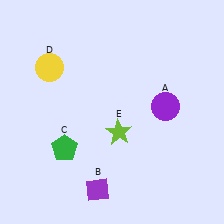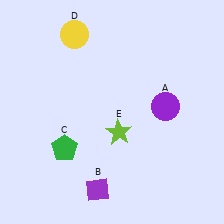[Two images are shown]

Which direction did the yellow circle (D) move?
The yellow circle (D) moved up.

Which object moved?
The yellow circle (D) moved up.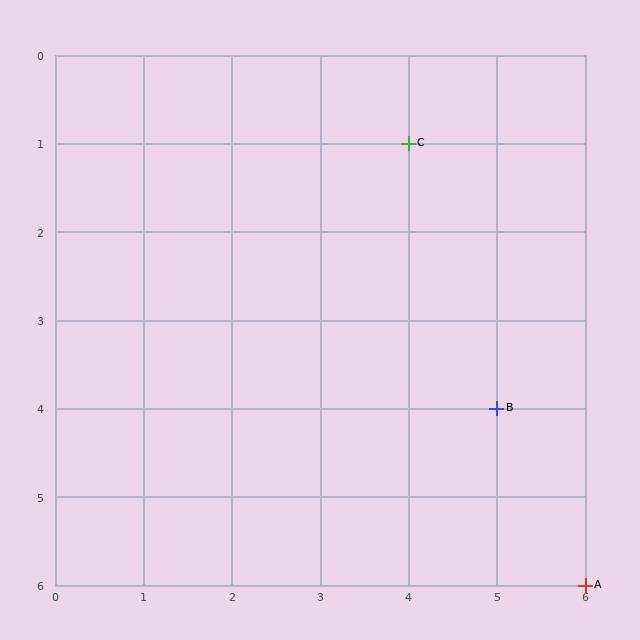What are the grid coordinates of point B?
Point B is at grid coordinates (5, 4).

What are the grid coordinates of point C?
Point C is at grid coordinates (4, 1).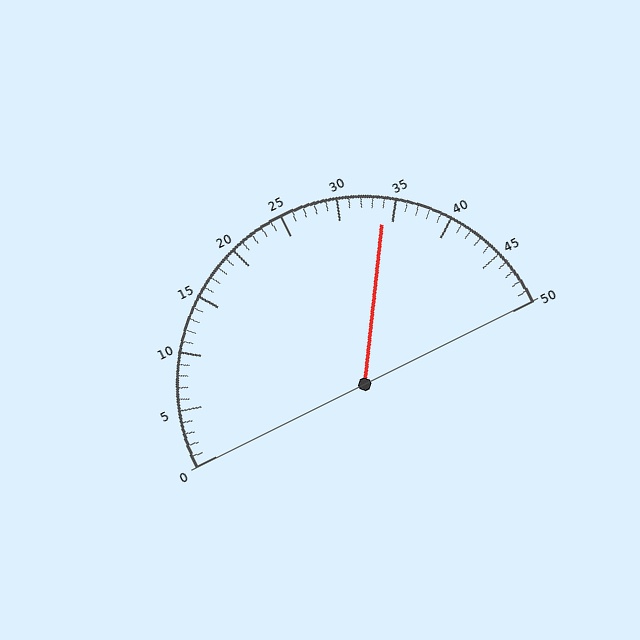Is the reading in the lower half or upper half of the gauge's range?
The reading is in the upper half of the range (0 to 50).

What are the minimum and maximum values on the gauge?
The gauge ranges from 0 to 50.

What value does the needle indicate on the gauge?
The needle indicates approximately 34.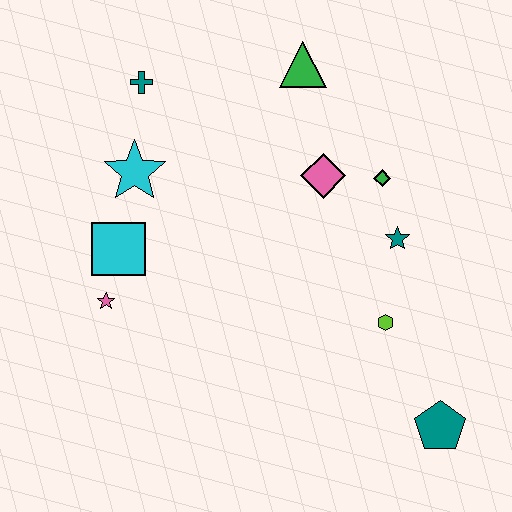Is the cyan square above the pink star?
Yes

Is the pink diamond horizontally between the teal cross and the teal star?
Yes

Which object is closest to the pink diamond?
The green diamond is closest to the pink diamond.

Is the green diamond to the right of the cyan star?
Yes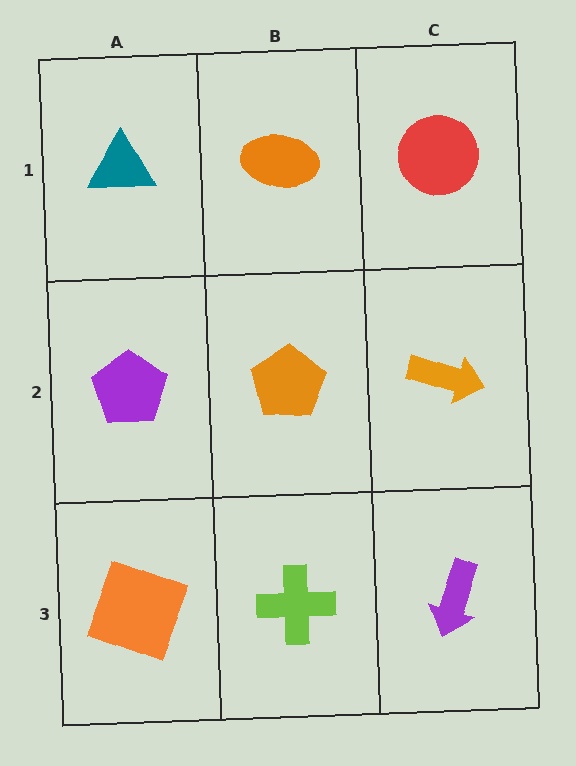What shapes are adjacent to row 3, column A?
A purple pentagon (row 2, column A), a lime cross (row 3, column B).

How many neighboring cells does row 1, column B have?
3.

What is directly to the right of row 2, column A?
An orange pentagon.